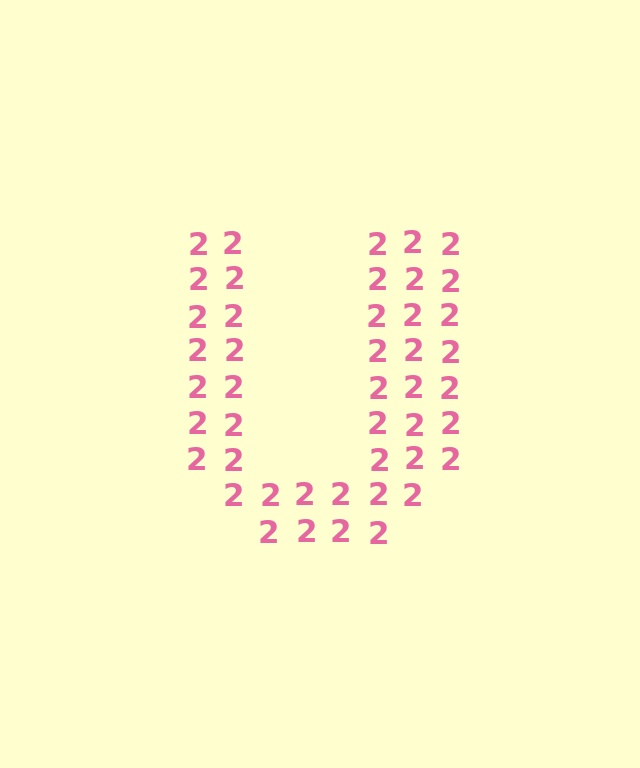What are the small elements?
The small elements are digit 2's.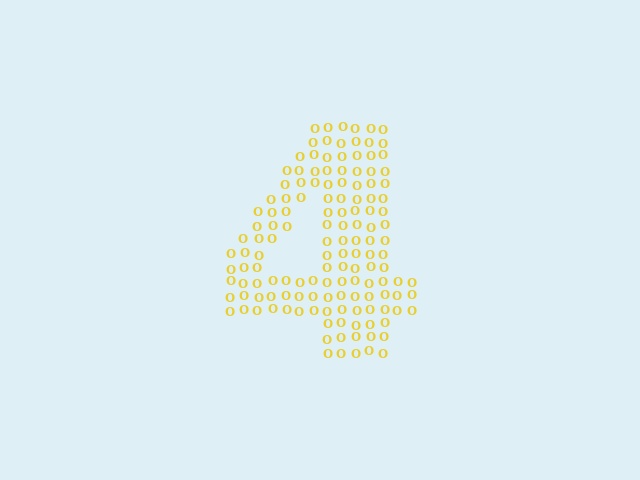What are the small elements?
The small elements are letter O's.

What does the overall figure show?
The overall figure shows the digit 4.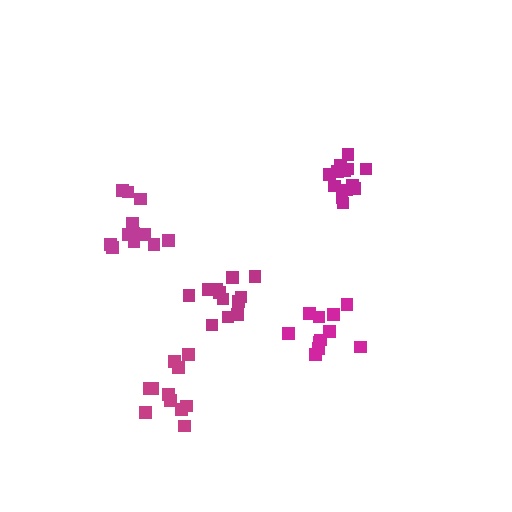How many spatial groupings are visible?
There are 5 spatial groupings.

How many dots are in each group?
Group 1: 11 dots, Group 2: 13 dots, Group 3: 11 dots, Group 4: 12 dots, Group 5: 12 dots (59 total).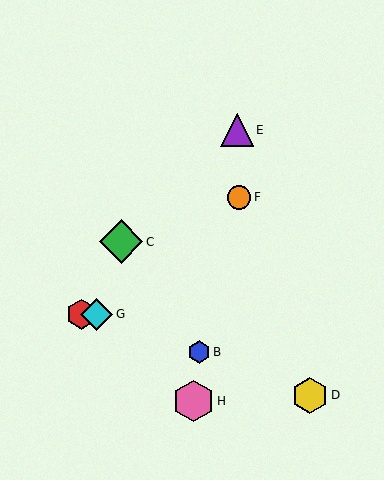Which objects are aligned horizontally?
Objects A, G are aligned horizontally.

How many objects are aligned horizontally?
2 objects (A, G) are aligned horizontally.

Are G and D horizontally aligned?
No, G is at y≈314 and D is at y≈395.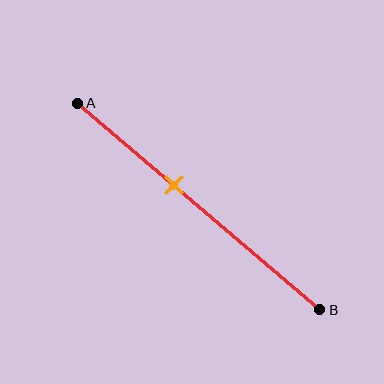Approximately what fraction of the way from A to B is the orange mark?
The orange mark is approximately 40% of the way from A to B.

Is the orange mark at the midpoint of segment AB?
No, the mark is at about 40% from A, not at the 50% midpoint.